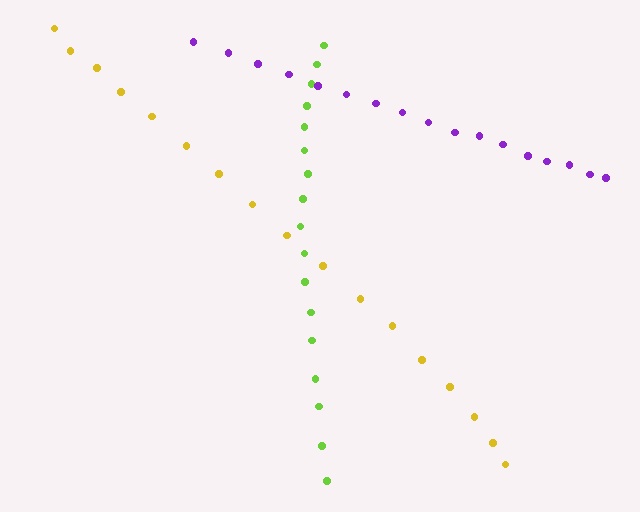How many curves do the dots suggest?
There are 3 distinct paths.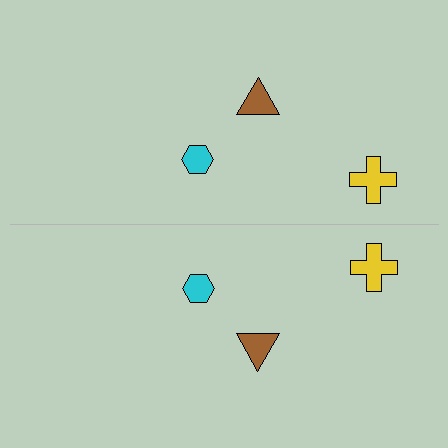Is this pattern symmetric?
Yes, this pattern has bilateral (reflection) symmetry.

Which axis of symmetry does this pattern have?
The pattern has a horizontal axis of symmetry running through the center of the image.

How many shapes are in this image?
There are 6 shapes in this image.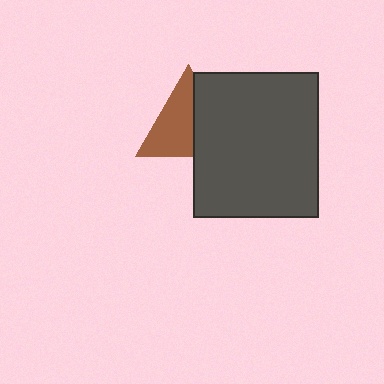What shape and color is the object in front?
The object in front is a dark gray rectangle.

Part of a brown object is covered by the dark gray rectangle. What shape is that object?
It is a triangle.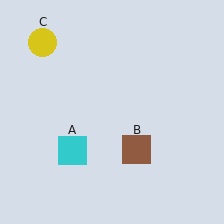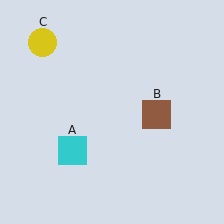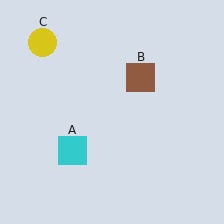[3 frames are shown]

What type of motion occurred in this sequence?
The brown square (object B) rotated counterclockwise around the center of the scene.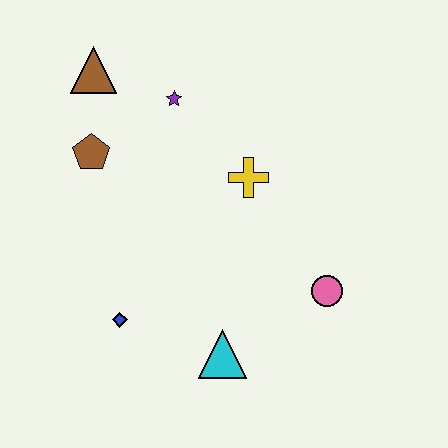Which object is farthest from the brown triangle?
The pink circle is farthest from the brown triangle.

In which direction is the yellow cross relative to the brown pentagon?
The yellow cross is to the right of the brown pentagon.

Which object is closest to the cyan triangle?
The blue diamond is closest to the cyan triangle.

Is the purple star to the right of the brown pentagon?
Yes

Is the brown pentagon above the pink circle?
Yes